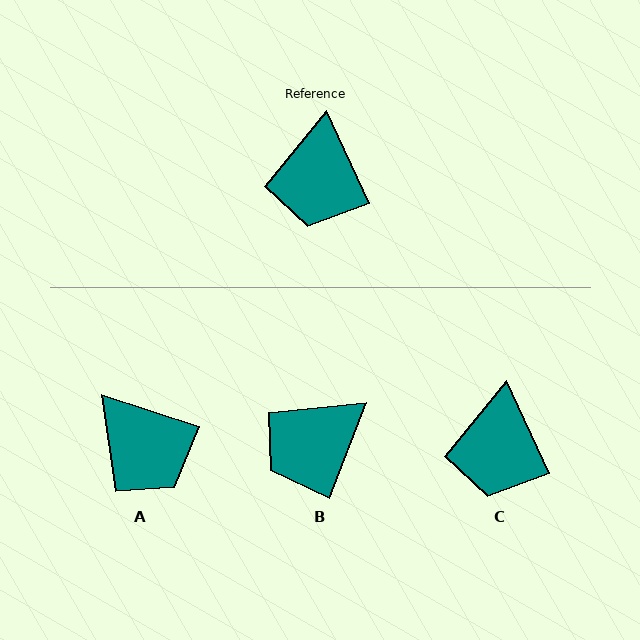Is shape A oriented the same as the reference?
No, it is off by about 47 degrees.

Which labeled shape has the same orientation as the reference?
C.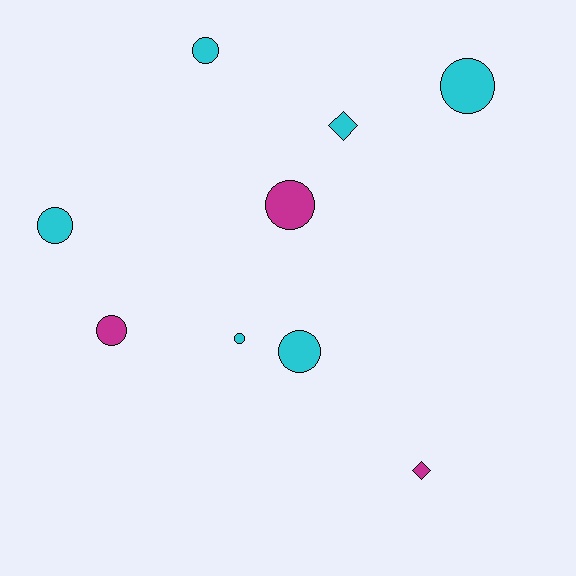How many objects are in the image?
There are 9 objects.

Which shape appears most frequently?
Circle, with 7 objects.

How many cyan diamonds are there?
There is 1 cyan diamond.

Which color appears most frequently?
Cyan, with 6 objects.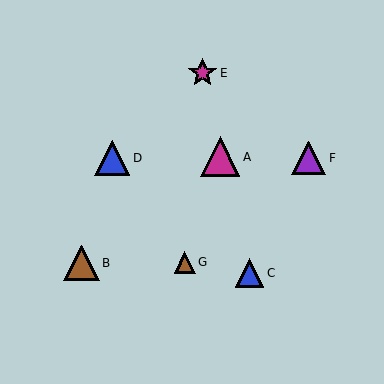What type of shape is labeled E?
Shape E is a magenta star.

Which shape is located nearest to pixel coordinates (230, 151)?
The magenta triangle (labeled A) at (220, 157) is nearest to that location.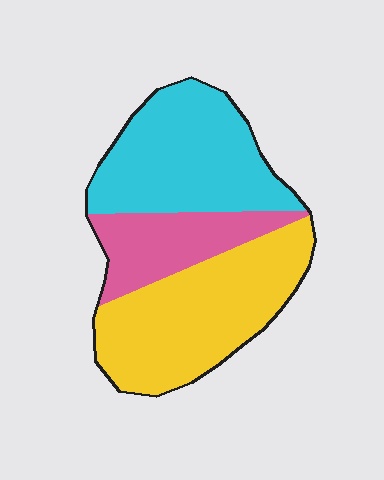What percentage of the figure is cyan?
Cyan covers roughly 40% of the figure.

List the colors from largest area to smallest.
From largest to smallest: yellow, cyan, pink.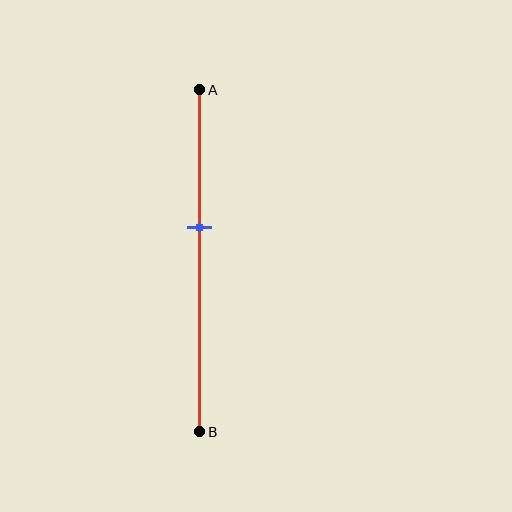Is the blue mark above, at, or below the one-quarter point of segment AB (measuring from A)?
The blue mark is below the one-quarter point of segment AB.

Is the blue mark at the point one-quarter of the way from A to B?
No, the mark is at about 40% from A, not at the 25% one-quarter point.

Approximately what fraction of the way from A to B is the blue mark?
The blue mark is approximately 40% of the way from A to B.